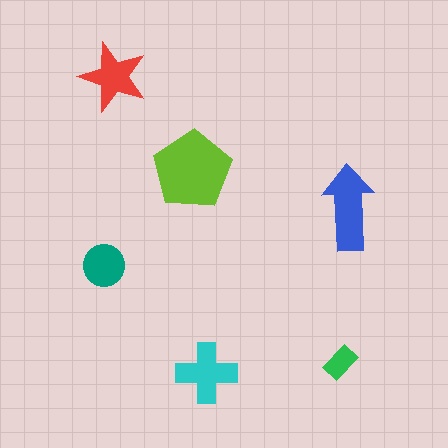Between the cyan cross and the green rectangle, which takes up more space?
The cyan cross.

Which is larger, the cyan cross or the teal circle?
The cyan cross.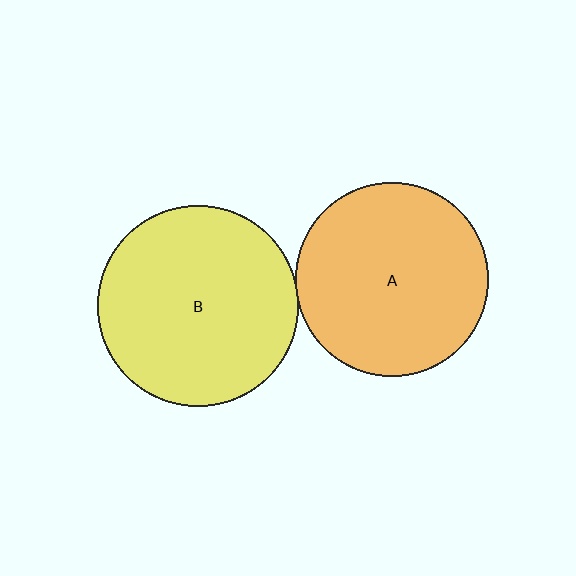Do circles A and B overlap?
Yes.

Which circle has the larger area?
Circle B (yellow).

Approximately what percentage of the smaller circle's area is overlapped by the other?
Approximately 5%.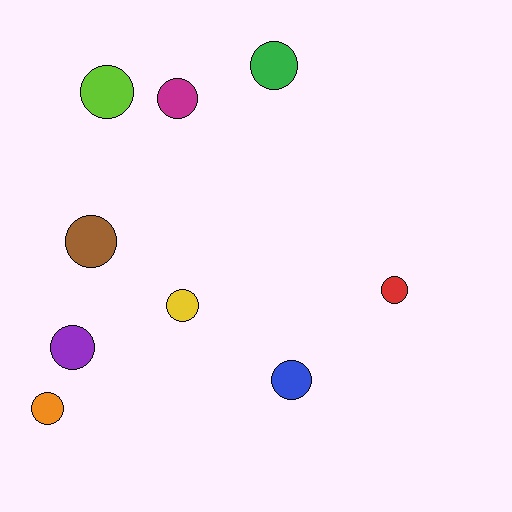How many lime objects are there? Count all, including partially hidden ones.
There is 1 lime object.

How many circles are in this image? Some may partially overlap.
There are 9 circles.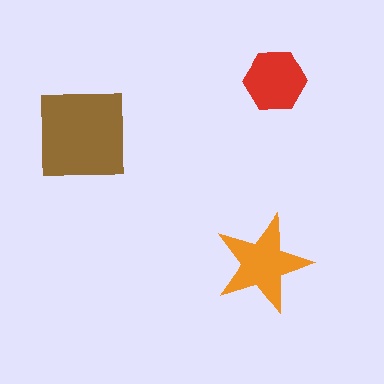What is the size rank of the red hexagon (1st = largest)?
3rd.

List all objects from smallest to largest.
The red hexagon, the orange star, the brown square.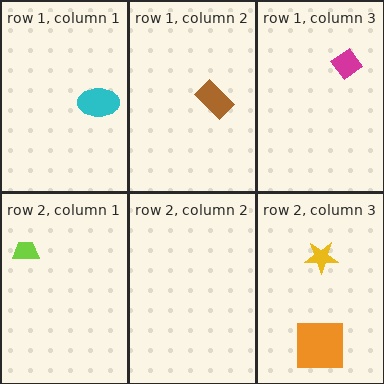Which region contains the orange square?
The row 2, column 3 region.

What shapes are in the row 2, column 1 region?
The lime trapezoid.